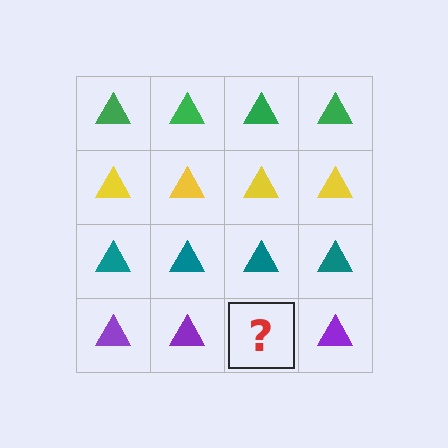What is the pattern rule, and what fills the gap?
The rule is that each row has a consistent color. The gap should be filled with a purple triangle.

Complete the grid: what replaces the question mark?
The question mark should be replaced with a purple triangle.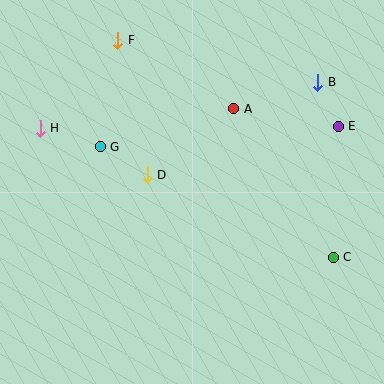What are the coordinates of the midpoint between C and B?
The midpoint between C and B is at (326, 170).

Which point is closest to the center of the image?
Point D at (147, 175) is closest to the center.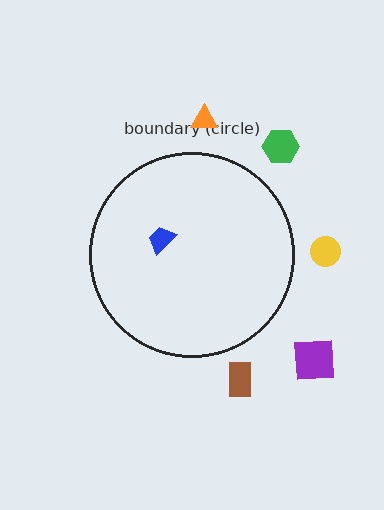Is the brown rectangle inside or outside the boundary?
Outside.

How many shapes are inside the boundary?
1 inside, 5 outside.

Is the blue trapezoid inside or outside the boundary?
Inside.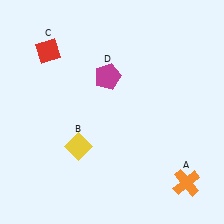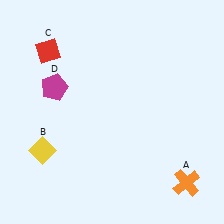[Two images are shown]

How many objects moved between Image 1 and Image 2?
2 objects moved between the two images.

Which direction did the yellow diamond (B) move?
The yellow diamond (B) moved left.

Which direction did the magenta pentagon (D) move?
The magenta pentagon (D) moved left.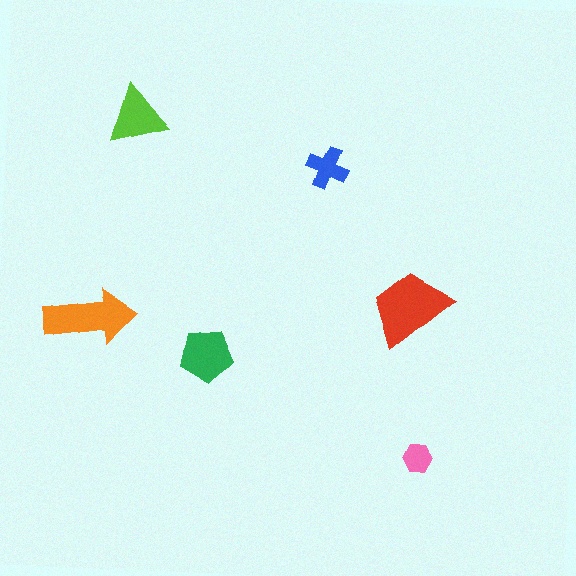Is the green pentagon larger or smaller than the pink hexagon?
Larger.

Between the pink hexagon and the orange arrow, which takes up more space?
The orange arrow.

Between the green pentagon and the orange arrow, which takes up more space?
The orange arrow.